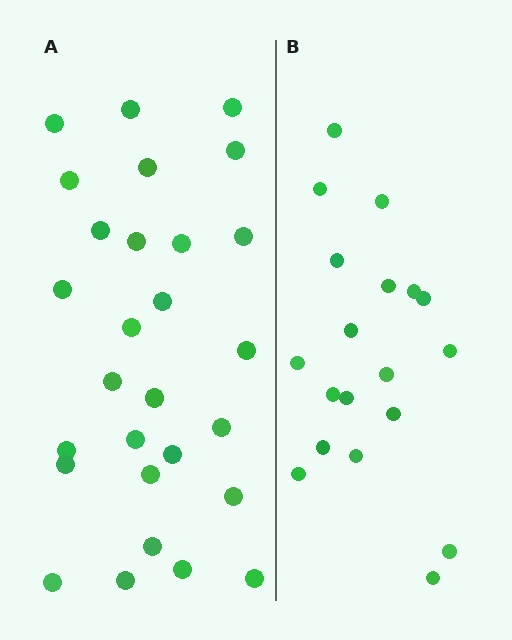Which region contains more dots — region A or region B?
Region A (the left region) has more dots.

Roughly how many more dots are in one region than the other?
Region A has roughly 8 or so more dots than region B.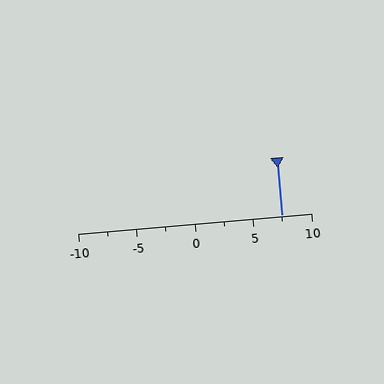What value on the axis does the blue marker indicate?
The marker indicates approximately 7.5.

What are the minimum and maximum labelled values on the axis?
The axis runs from -10 to 10.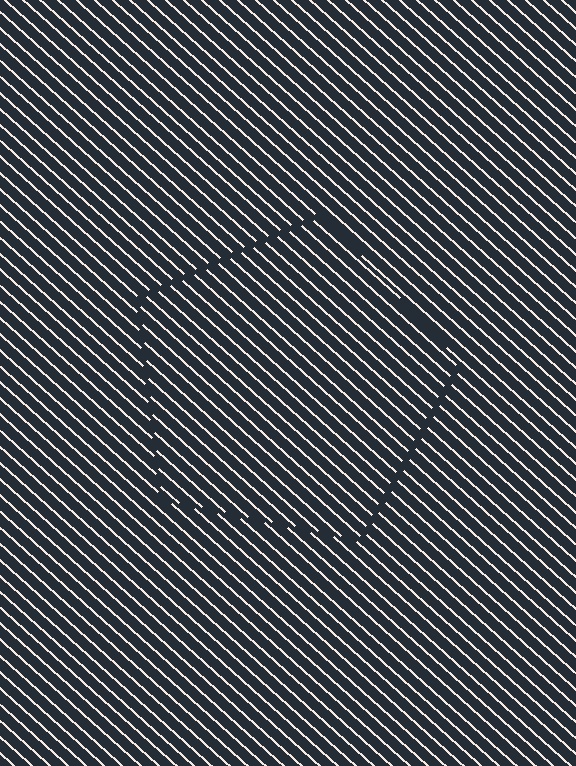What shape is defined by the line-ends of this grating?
An illusory pentagon. The interior of the shape contains the same grating, shifted by half a period — the contour is defined by the phase discontinuity where line-ends from the inner and outer gratings abut.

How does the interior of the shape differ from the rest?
The interior of the shape contains the same grating, shifted by half a period — the contour is defined by the phase discontinuity where line-ends from the inner and outer gratings abut.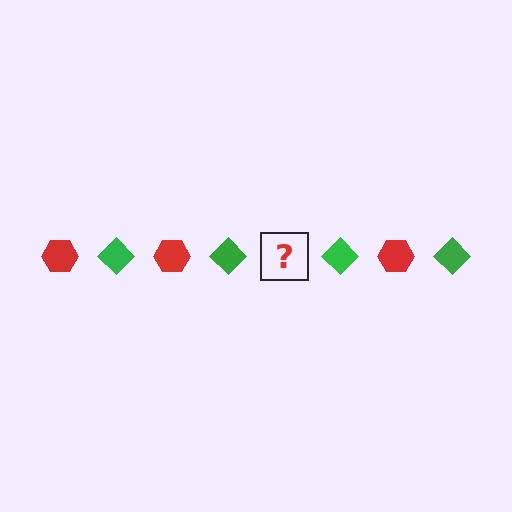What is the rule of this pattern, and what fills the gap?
The rule is that the pattern alternates between red hexagon and green diamond. The gap should be filled with a red hexagon.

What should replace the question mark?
The question mark should be replaced with a red hexagon.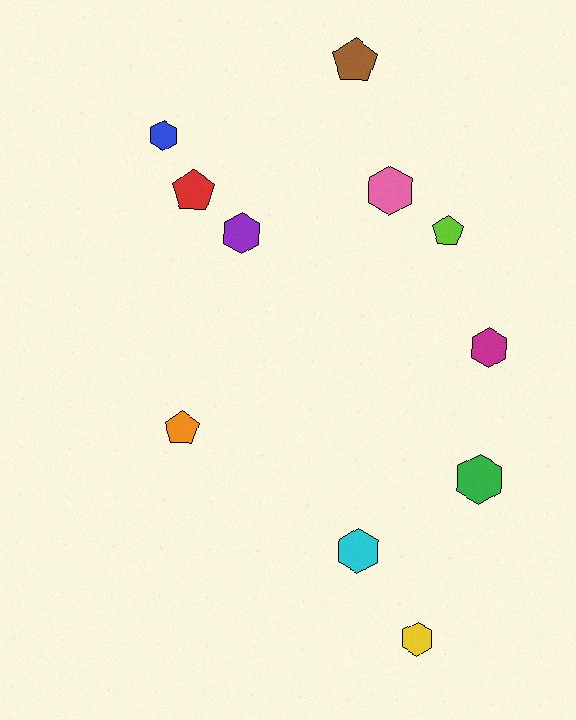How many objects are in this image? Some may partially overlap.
There are 11 objects.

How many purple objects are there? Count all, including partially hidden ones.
There is 1 purple object.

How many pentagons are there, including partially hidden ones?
There are 4 pentagons.